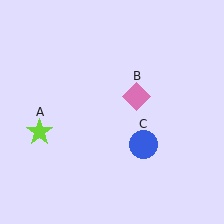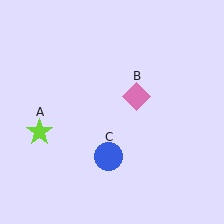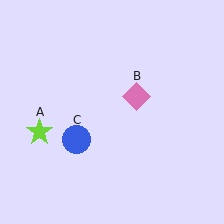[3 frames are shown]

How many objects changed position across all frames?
1 object changed position: blue circle (object C).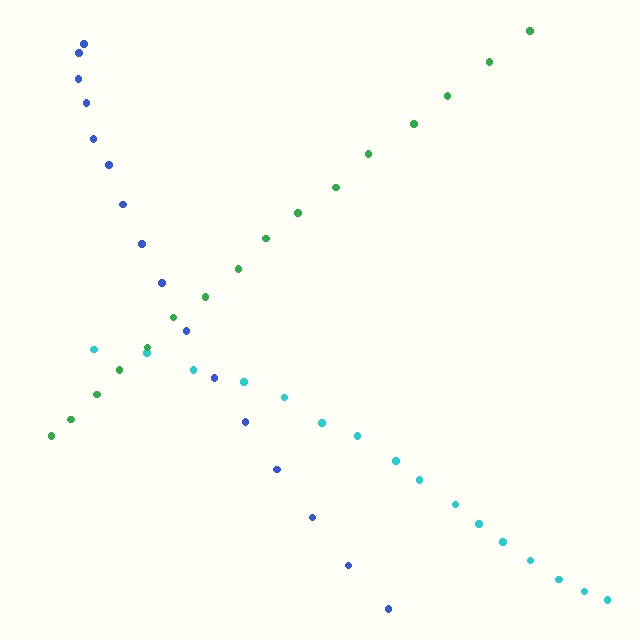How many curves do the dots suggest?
There are 3 distinct paths.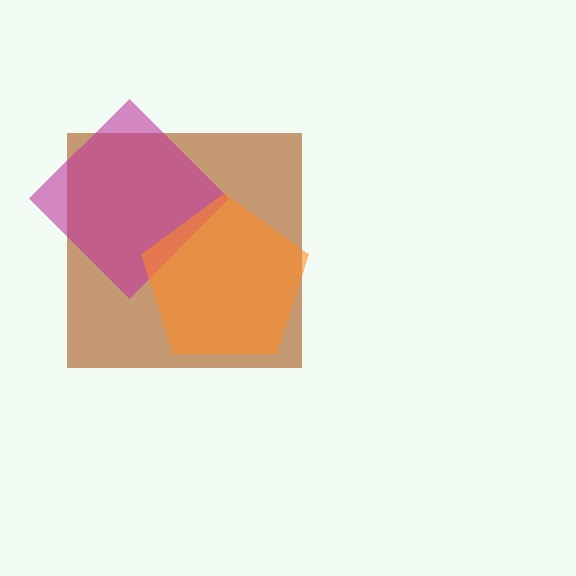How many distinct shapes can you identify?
There are 3 distinct shapes: a brown square, a magenta diamond, an orange pentagon.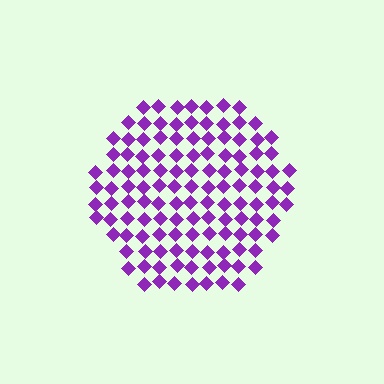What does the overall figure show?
The overall figure shows a hexagon.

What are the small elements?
The small elements are diamonds.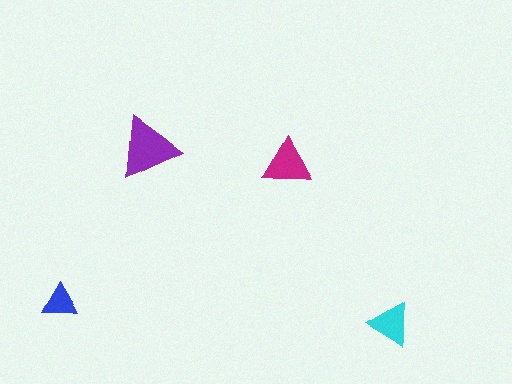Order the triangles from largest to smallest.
the purple one, the magenta one, the cyan one, the blue one.